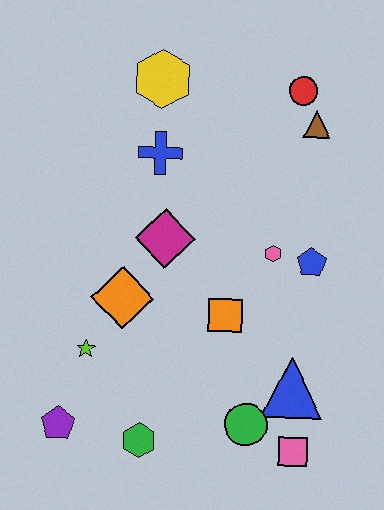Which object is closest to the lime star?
The orange diamond is closest to the lime star.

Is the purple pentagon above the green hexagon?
Yes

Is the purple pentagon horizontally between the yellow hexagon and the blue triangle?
No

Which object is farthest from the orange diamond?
The red circle is farthest from the orange diamond.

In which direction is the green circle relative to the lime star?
The green circle is to the right of the lime star.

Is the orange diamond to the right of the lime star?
Yes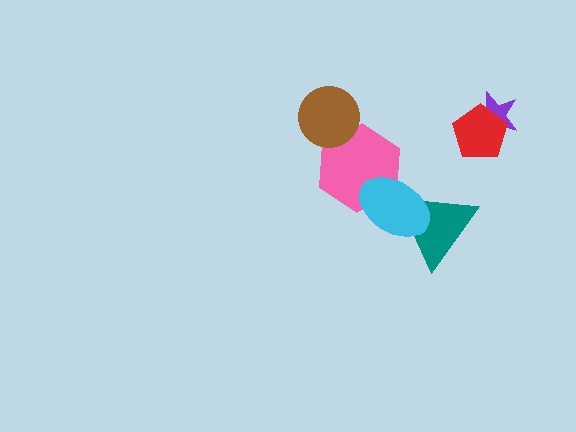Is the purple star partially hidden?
Yes, it is partially covered by another shape.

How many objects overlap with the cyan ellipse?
2 objects overlap with the cyan ellipse.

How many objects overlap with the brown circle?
1 object overlaps with the brown circle.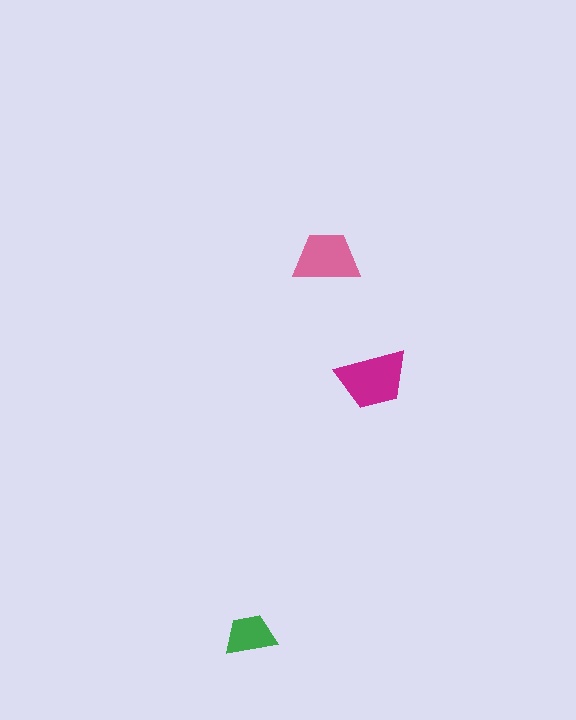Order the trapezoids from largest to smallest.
the magenta one, the pink one, the green one.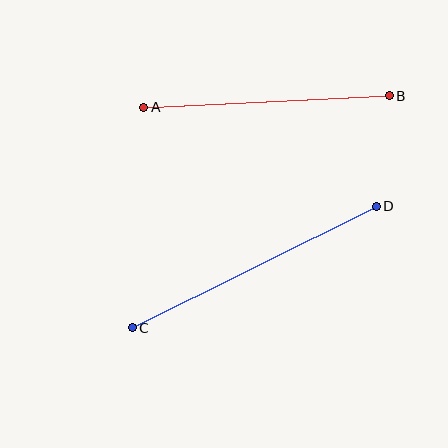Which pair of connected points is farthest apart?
Points C and D are farthest apart.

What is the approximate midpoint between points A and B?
The midpoint is at approximately (266, 101) pixels.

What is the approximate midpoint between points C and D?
The midpoint is at approximately (254, 267) pixels.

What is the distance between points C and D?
The distance is approximately 273 pixels.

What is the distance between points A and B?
The distance is approximately 245 pixels.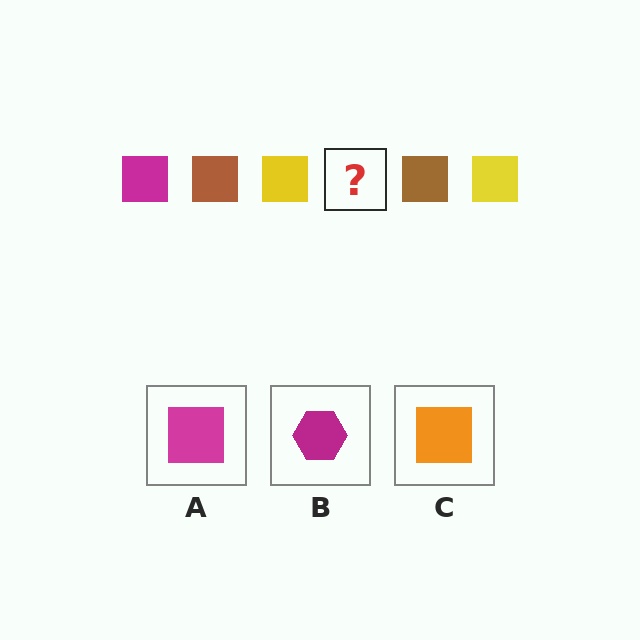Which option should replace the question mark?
Option A.